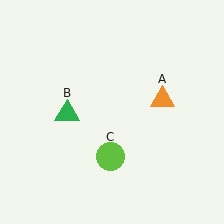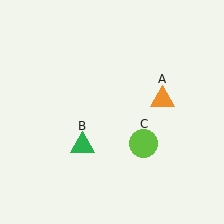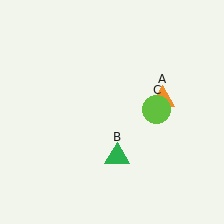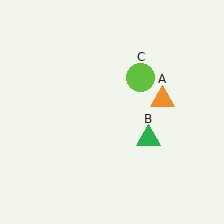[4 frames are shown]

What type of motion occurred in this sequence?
The green triangle (object B), lime circle (object C) rotated counterclockwise around the center of the scene.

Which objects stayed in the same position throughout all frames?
Orange triangle (object A) remained stationary.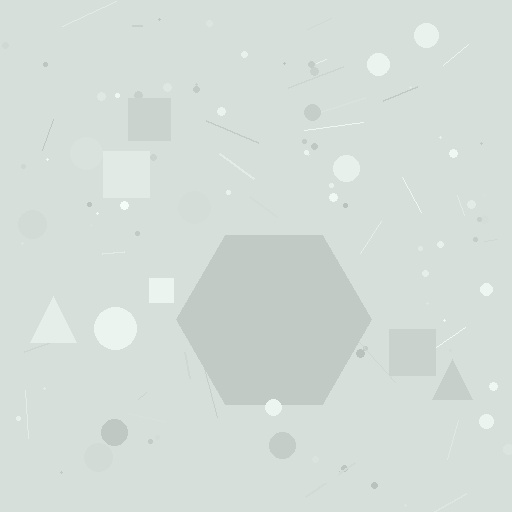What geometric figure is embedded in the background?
A hexagon is embedded in the background.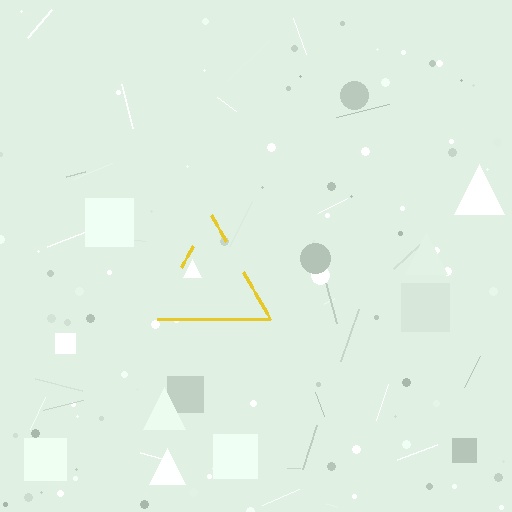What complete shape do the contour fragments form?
The contour fragments form a triangle.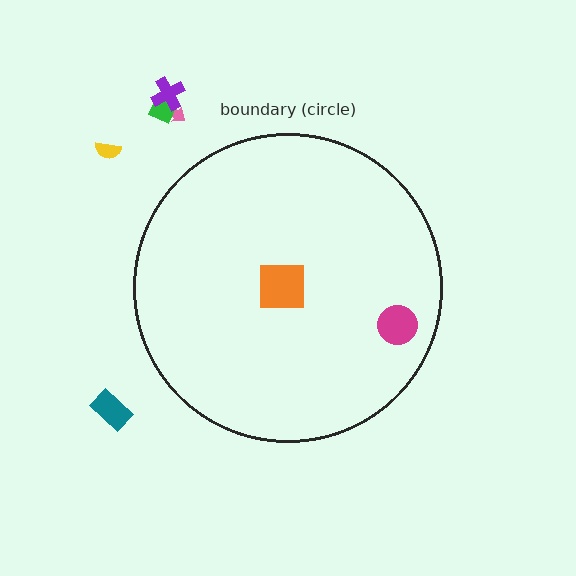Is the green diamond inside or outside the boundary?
Outside.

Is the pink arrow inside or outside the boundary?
Outside.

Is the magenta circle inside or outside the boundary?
Inside.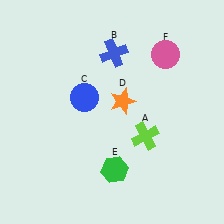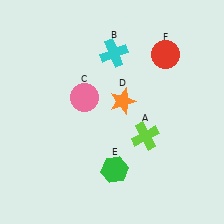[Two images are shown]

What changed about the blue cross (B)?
In Image 1, B is blue. In Image 2, it changed to cyan.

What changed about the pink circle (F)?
In Image 1, F is pink. In Image 2, it changed to red.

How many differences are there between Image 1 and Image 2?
There are 3 differences between the two images.